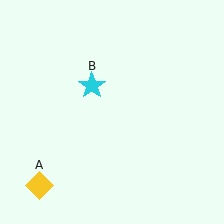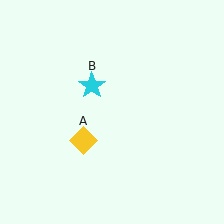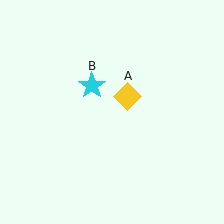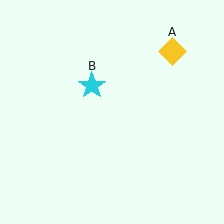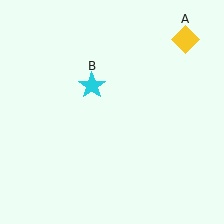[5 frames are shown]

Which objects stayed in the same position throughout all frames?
Cyan star (object B) remained stationary.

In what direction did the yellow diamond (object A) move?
The yellow diamond (object A) moved up and to the right.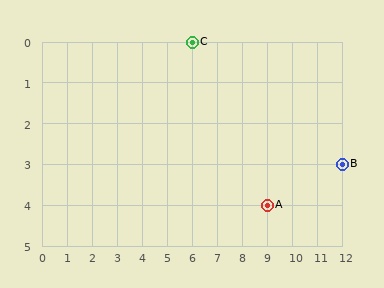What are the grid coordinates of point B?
Point B is at grid coordinates (12, 3).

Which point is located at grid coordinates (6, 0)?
Point C is at (6, 0).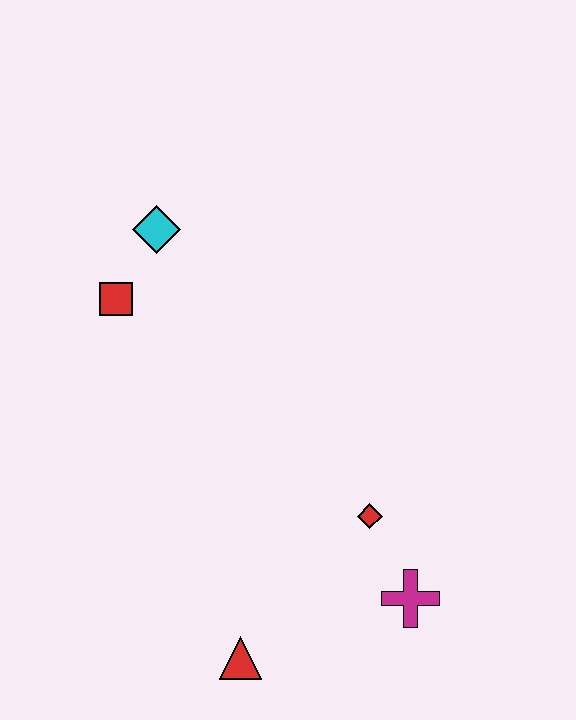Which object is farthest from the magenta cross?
The cyan diamond is farthest from the magenta cross.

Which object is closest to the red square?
The cyan diamond is closest to the red square.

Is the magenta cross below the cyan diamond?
Yes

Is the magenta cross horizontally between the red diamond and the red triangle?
No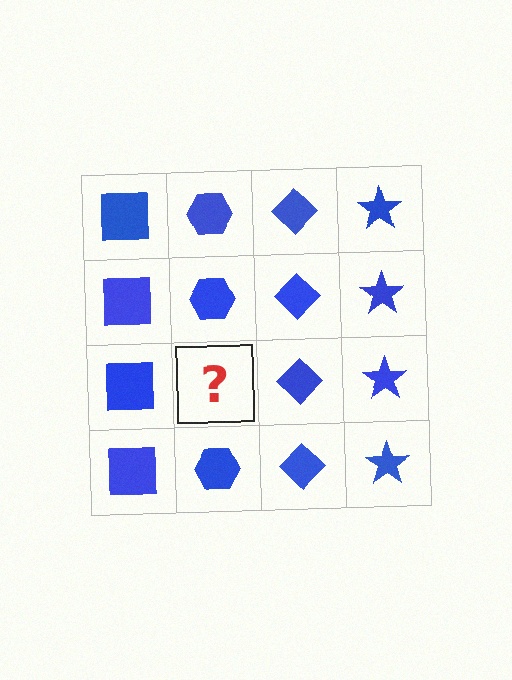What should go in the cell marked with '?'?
The missing cell should contain a blue hexagon.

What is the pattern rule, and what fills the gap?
The rule is that each column has a consistent shape. The gap should be filled with a blue hexagon.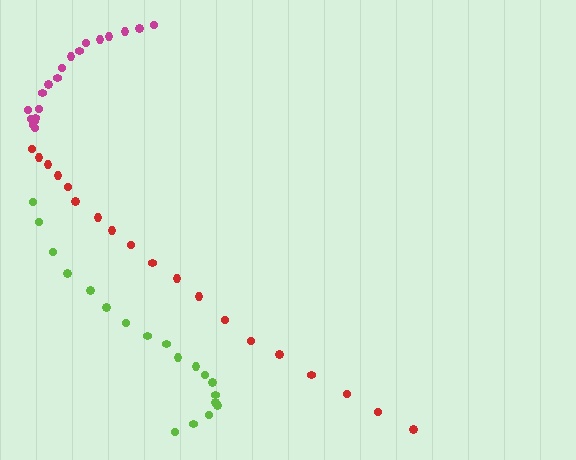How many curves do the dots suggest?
There are 3 distinct paths.